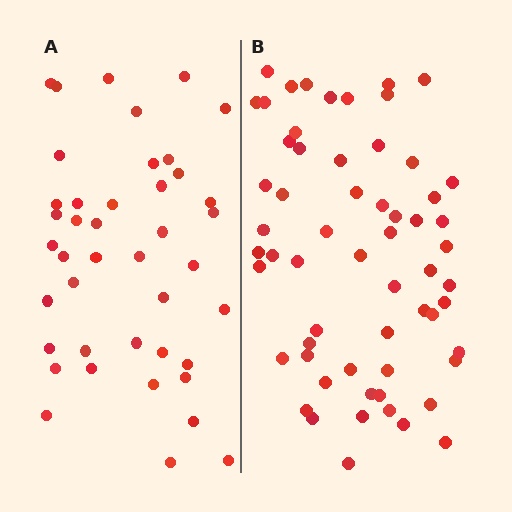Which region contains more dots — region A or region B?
Region B (the right region) has more dots.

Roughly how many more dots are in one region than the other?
Region B has approximately 20 more dots than region A.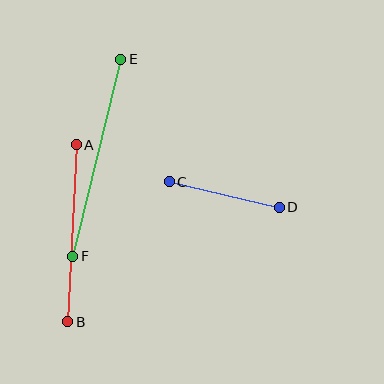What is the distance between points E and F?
The distance is approximately 203 pixels.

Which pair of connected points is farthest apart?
Points E and F are farthest apart.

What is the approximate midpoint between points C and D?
The midpoint is at approximately (224, 195) pixels.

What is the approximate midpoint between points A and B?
The midpoint is at approximately (72, 233) pixels.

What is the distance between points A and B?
The distance is approximately 177 pixels.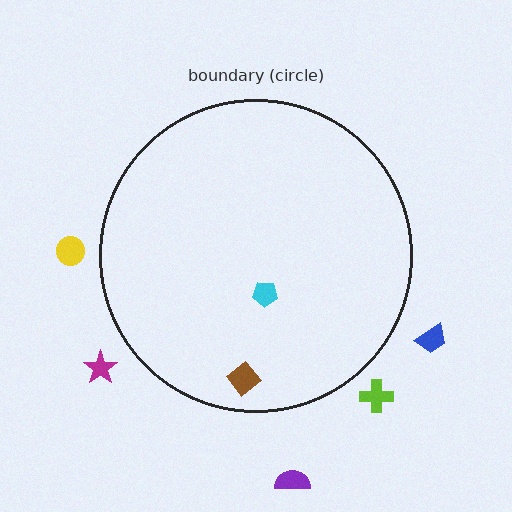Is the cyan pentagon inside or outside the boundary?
Inside.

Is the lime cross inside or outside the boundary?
Outside.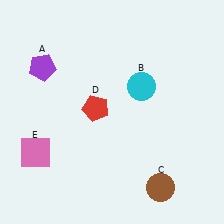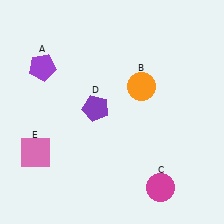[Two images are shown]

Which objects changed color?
B changed from cyan to orange. C changed from brown to magenta. D changed from red to purple.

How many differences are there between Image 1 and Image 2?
There are 3 differences between the two images.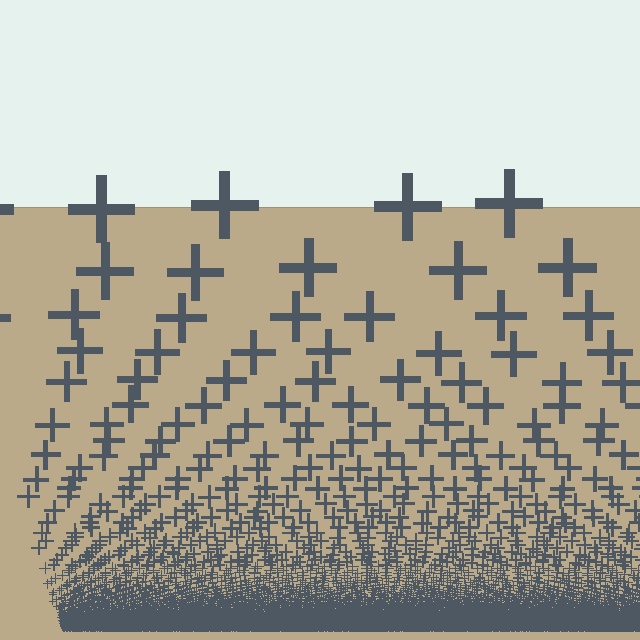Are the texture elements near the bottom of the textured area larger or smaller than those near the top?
Smaller. The gradient is inverted — elements near the bottom are smaller and denser.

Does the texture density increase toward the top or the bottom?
Density increases toward the bottom.